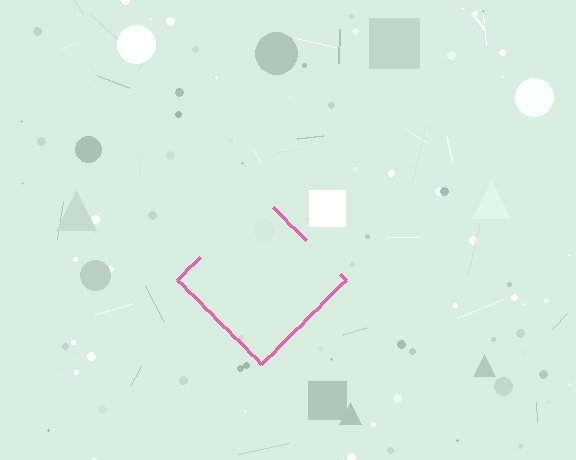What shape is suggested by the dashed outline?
The dashed outline suggests a diamond.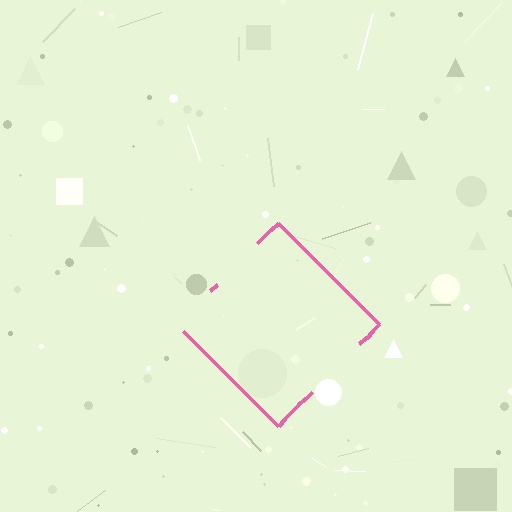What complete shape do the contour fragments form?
The contour fragments form a diamond.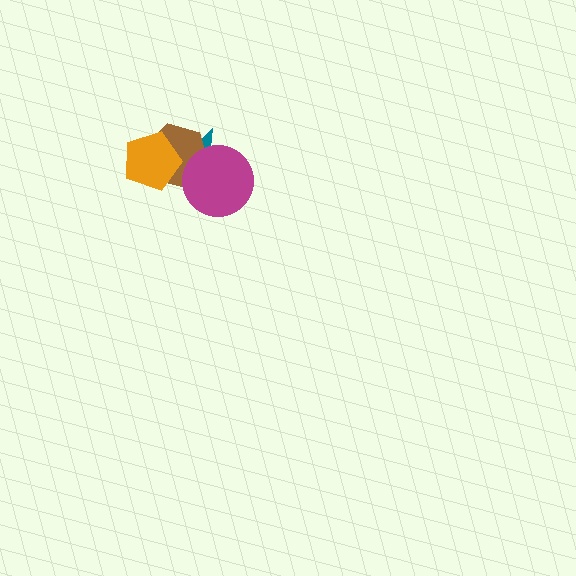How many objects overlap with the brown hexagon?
3 objects overlap with the brown hexagon.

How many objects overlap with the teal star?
3 objects overlap with the teal star.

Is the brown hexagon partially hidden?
Yes, it is partially covered by another shape.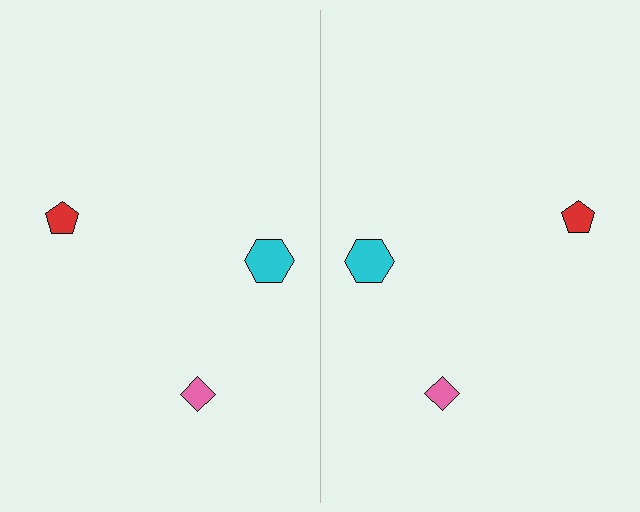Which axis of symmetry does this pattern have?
The pattern has a vertical axis of symmetry running through the center of the image.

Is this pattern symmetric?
Yes, this pattern has bilateral (reflection) symmetry.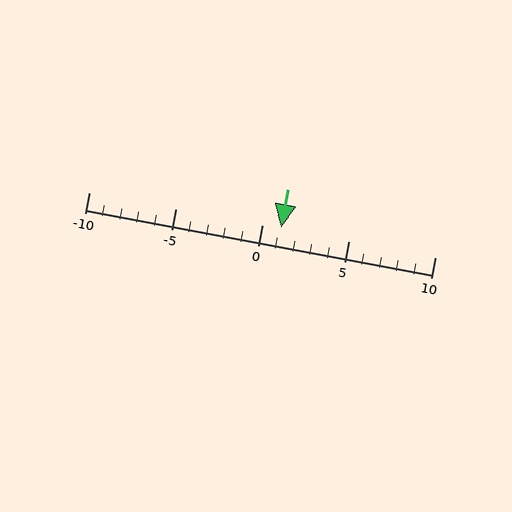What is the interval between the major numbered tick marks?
The major tick marks are spaced 5 units apart.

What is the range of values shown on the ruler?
The ruler shows values from -10 to 10.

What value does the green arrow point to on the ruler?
The green arrow points to approximately 1.